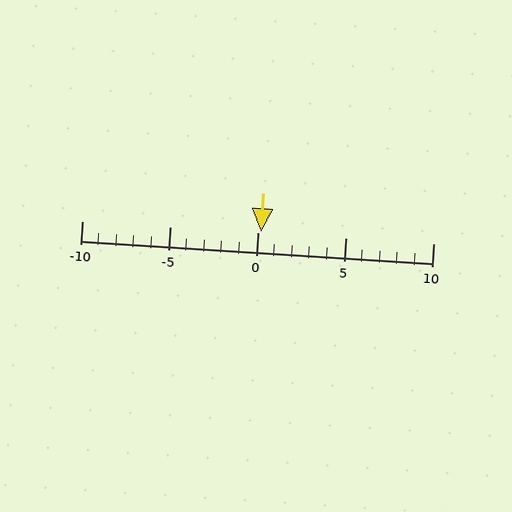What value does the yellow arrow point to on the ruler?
The yellow arrow points to approximately 0.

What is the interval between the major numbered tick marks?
The major tick marks are spaced 5 units apart.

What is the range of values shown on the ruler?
The ruler shows values from -10 to 10.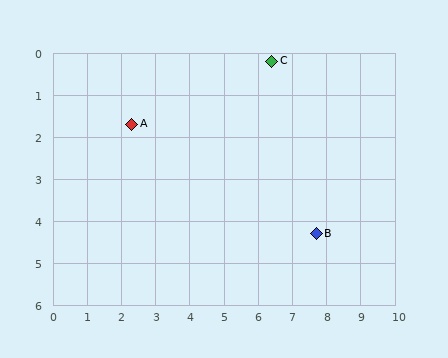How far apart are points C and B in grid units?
Points C and B are about 4.3 grid units apart.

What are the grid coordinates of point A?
Point A is at approximately (2.3, 1.7).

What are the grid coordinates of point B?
Point B is at approximately (7.7, 4.3).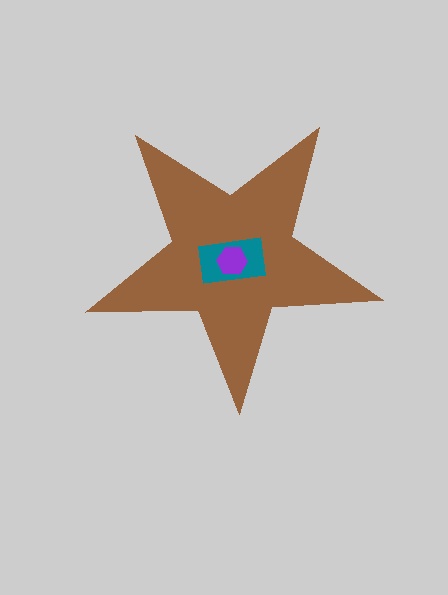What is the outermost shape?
The brown star.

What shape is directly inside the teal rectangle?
The purple hexagon.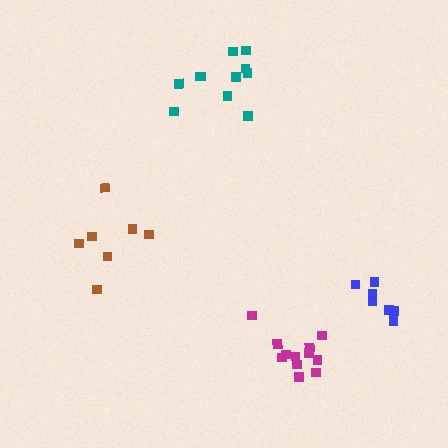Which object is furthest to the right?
The blue cluster is rightmost.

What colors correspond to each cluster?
The clusters are colored: teal, brown, magenta, blue.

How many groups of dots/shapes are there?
There are 4 groups.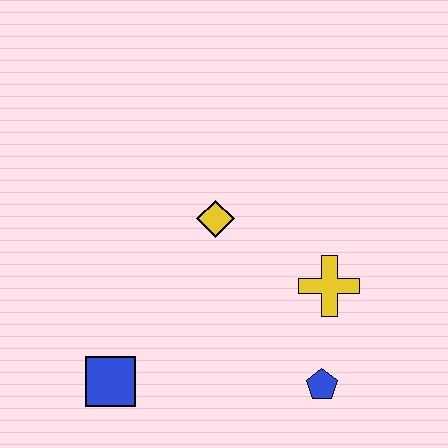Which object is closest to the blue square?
The yellow diamond is closest to the blue square.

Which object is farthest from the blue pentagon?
The blue square is farthest from the blue pentagon.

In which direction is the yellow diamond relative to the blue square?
The yellow diamond is above the blue square.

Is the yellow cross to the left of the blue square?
No